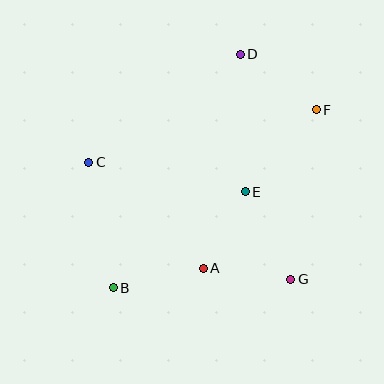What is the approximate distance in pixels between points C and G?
The distance between C and G is approximately 233 pixels.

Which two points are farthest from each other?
Points B and F are farthest from each other.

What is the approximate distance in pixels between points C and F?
The distance between C and F is approximately 233 pixels.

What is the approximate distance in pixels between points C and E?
The distance between C and E is approximately 159 pixels.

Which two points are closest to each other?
Points A and E are closest to each other.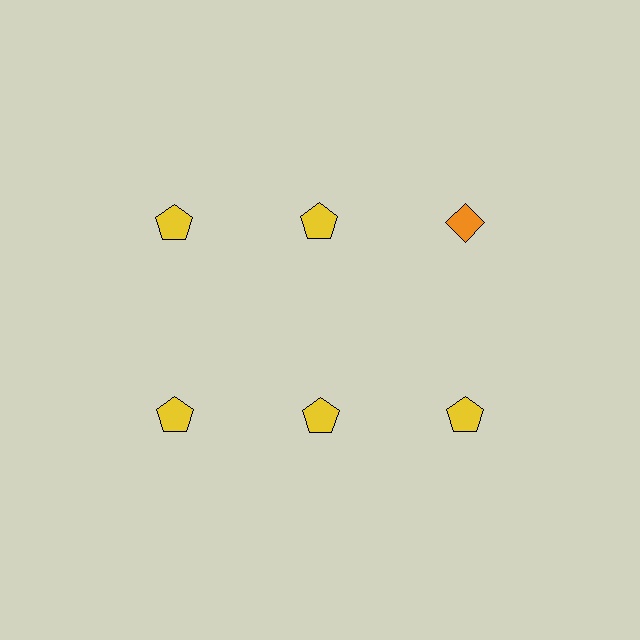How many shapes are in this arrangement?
There are 6 shapes arranged in a grid pattern.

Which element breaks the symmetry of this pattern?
The orange diamond in the top row, center column breaks the symmetry. All other shapes are yellow pentagons.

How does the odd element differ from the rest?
It differs in both color (orange instead of yellow) and shape (diamond instead of pentagon).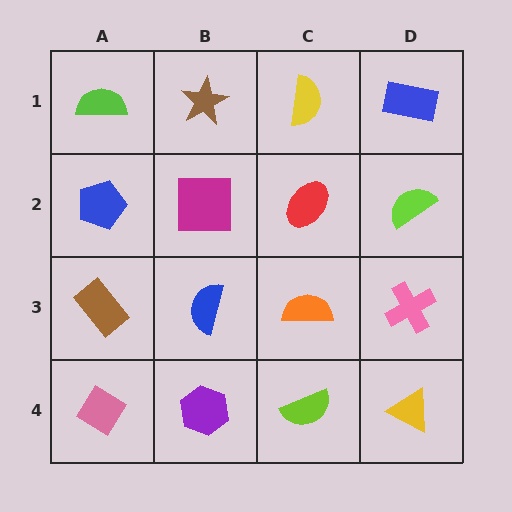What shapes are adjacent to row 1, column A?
A blue pentagon (row 2, column A), a brown star (row 1, column B).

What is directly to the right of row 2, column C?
A lime semicircle.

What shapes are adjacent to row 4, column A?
A brown rectangle (row 3, column A), a purple hexagon (row 4, column B).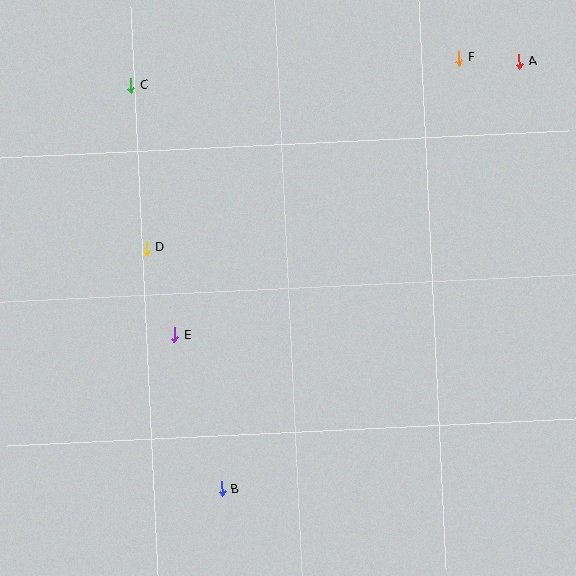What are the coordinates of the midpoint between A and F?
The midpoint between A and F is at (489, 60).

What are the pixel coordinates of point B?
Point B is at (222, 489).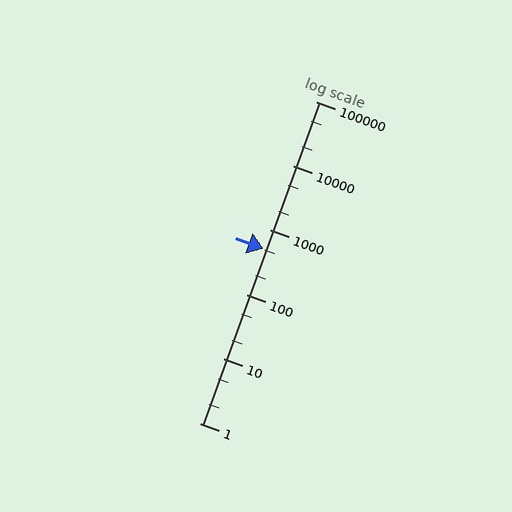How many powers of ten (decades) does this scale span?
The scale spans 5 decades, from 1 to 100000.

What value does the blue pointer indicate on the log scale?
The pointer indicates approximately 520.